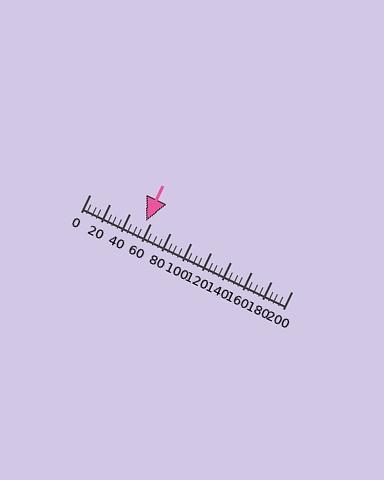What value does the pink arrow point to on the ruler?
The pink arrow points to approximately 56.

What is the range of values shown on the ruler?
The ruler shows values from 0 to 200.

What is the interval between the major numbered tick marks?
The major tick marks are spaced 20 units apart.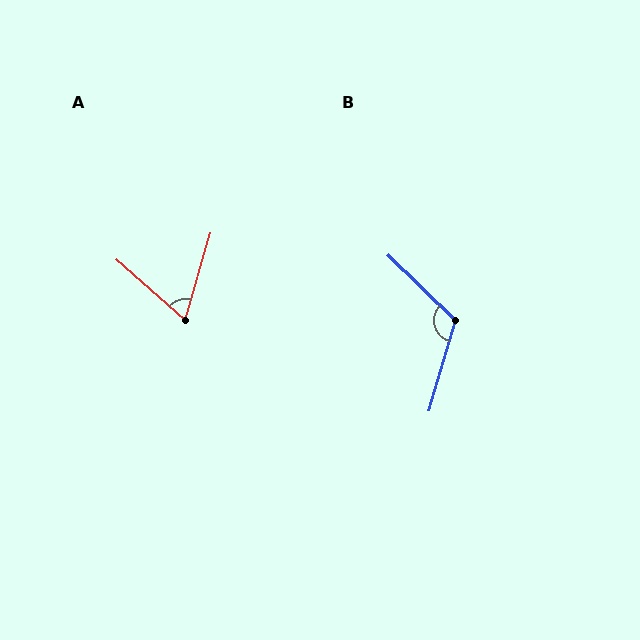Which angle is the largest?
B, at approximately 118 degrees.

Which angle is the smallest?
A, at approximately 65 degrees.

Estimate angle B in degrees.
Approximately 118 degrees.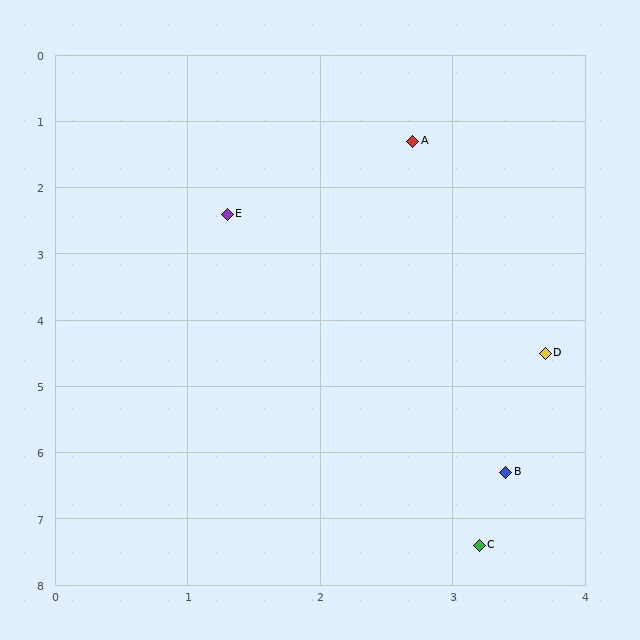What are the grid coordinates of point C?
Point C is at approximately (3.2, 7.4).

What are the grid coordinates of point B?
Point B is at approximately (3.4, 6.3).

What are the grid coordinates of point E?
Point E is at approximately (1.3, 2.4).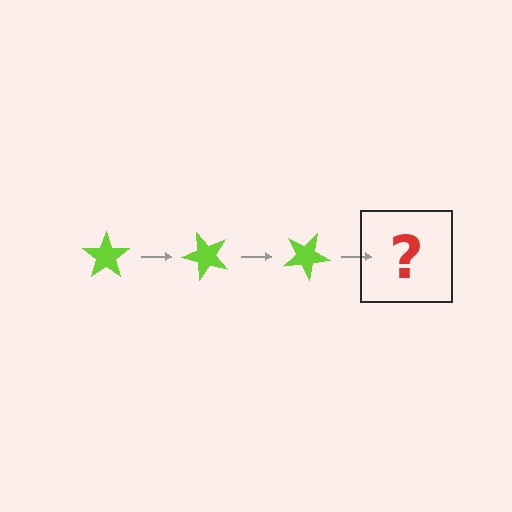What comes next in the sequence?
The next element should be a lime star rotated 150 degrees.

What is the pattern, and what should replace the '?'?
The pattern is that the star rotates 50 degrees each step. The '?' should be a lime star rotated 150 degrees.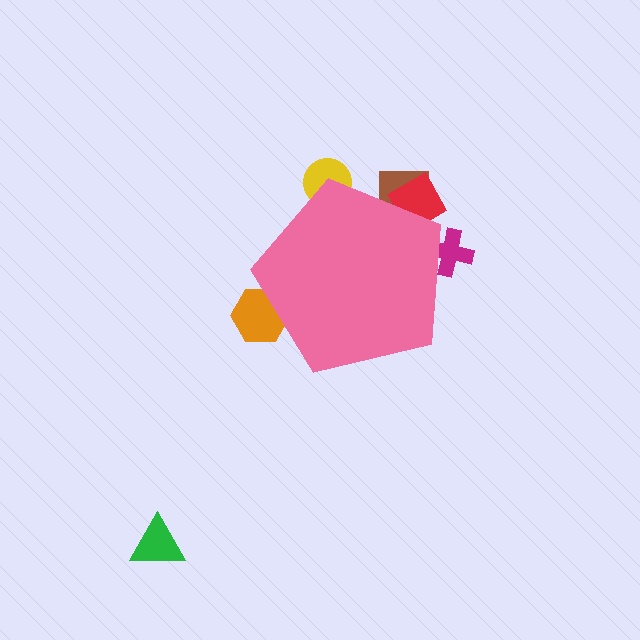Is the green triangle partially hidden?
No, the green triangle is fully visible.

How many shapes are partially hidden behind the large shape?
5 shapes are partially hidden.